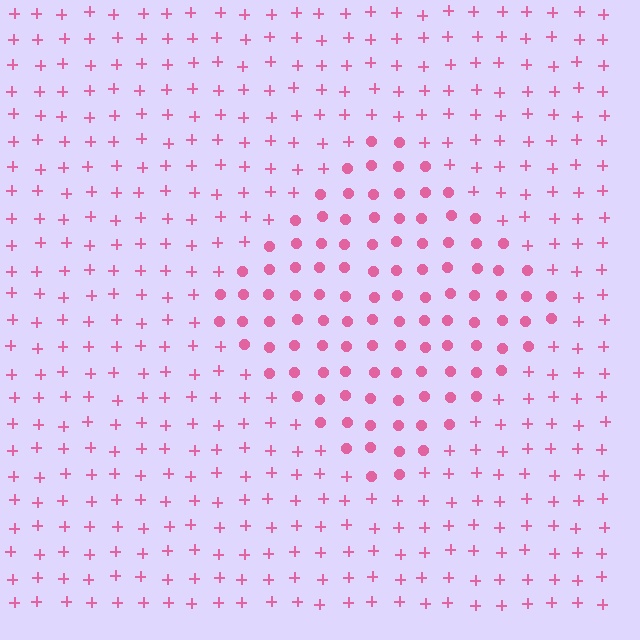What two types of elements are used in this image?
The image uses circles inside the diamond region and plus signs outside it.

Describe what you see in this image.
The image is filled with small pink elements arranged in a uniform grid. A diamond-shaped region contains circles, while the surrounding area contains plus signs. The boundary is defined purely by the change in element shape.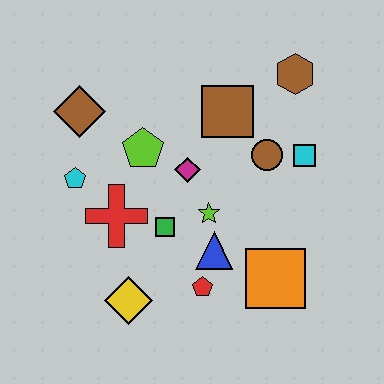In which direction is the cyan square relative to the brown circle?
The cyan square is to the right of the brown circle.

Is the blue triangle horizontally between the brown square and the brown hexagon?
No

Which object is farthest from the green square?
The brown hexagon is farthest from the green square.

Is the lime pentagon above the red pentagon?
Yes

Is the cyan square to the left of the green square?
No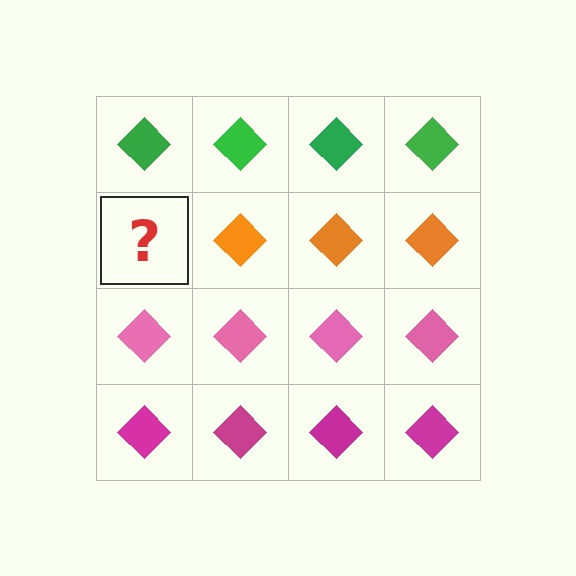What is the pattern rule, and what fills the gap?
The rule is that each row has a consistent color. The gap should be filled with an orange diamond.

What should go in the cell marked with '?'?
The missing cell should contain an orange diamond.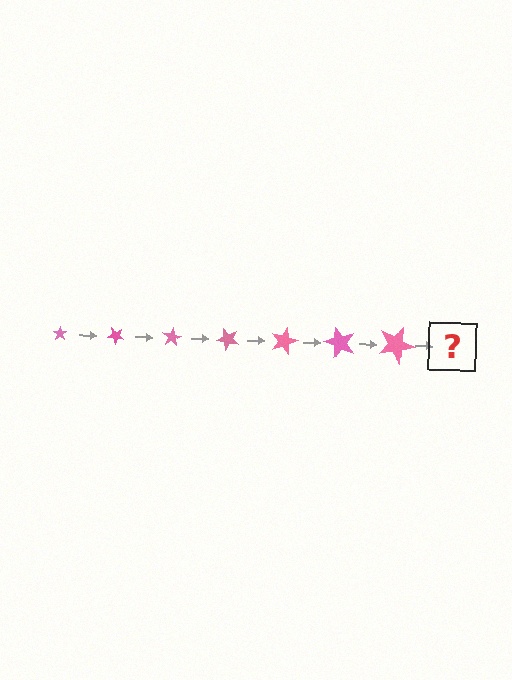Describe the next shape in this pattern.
It should be a star, larger than the previous one and rotated 280 degrees from the start.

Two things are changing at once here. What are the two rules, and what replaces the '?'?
The two rules are that the star grows larger each step and it rotates 40 degrees each step. The '?' should be a star, larger than the previous one and rotated 280 degrees from the start.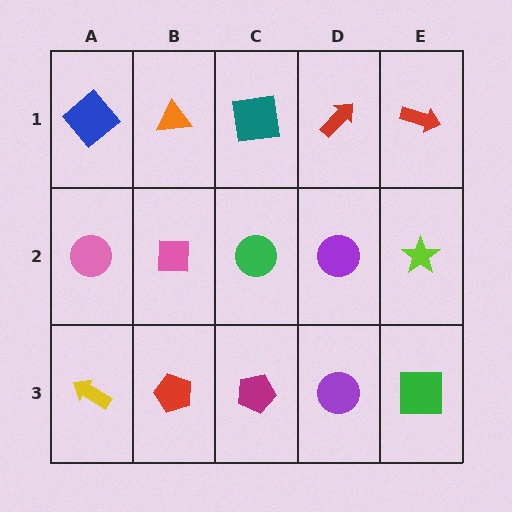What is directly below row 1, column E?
A lime star.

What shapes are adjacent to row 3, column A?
A pink circle (row 2, column A), a red pentagon (row 3, column B).